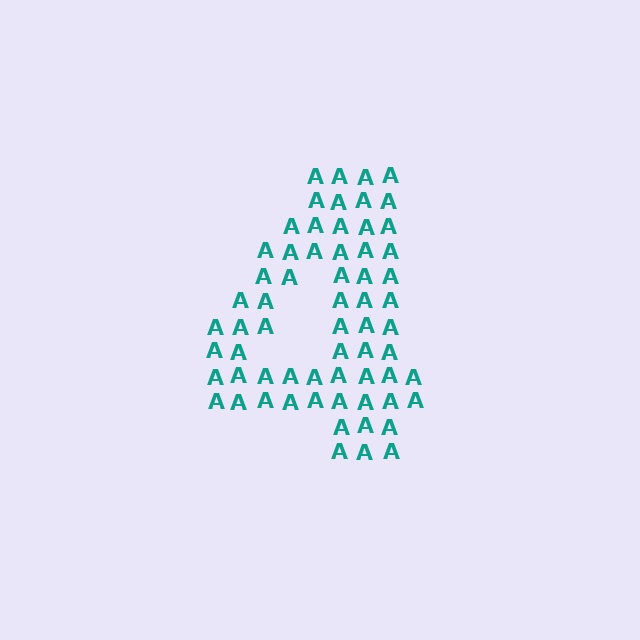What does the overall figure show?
The overall figure shows the digit 4.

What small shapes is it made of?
It is made of small letter A's.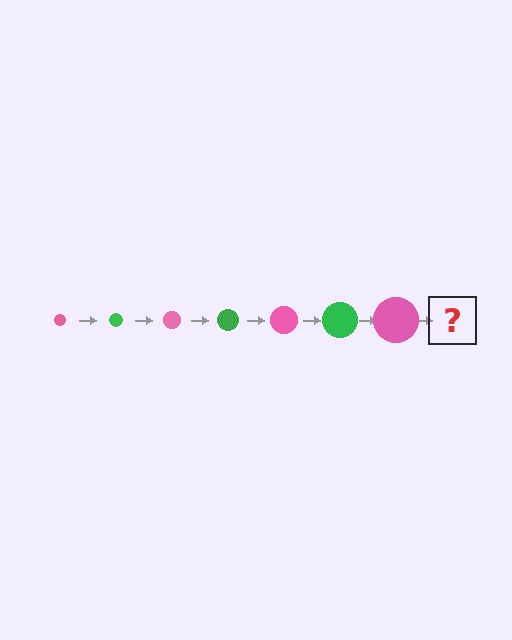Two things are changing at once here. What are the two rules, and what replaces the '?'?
The two rules are that the circle grows larger each step and the color cycles through pink and green. The '?' should be a green circle, larger than the previous one.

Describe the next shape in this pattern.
It should be a green circle, larger than the previous one.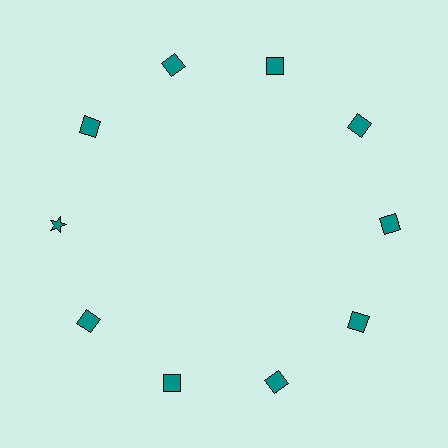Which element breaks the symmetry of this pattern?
The teal star at roughly the 9 o'clock position breaks the symmetry. All other shapes are teal squares.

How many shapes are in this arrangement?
There are 10 shapes arranged in a ring pattern.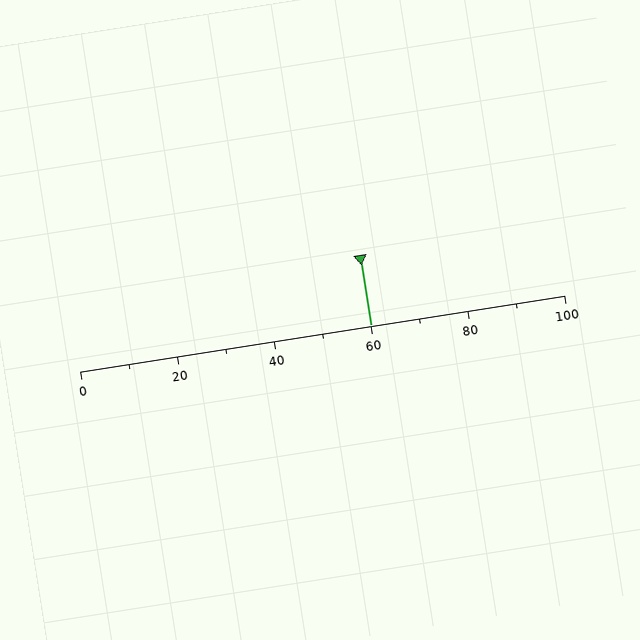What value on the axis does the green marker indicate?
The marker indicates approximately 60.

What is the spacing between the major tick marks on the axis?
The major ticks are spaced 20 apart.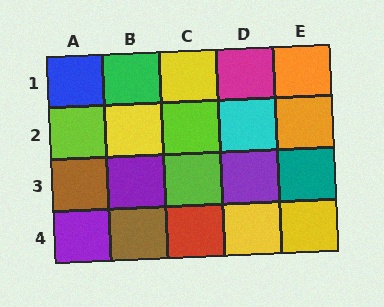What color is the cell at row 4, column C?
Red.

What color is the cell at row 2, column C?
Lime.